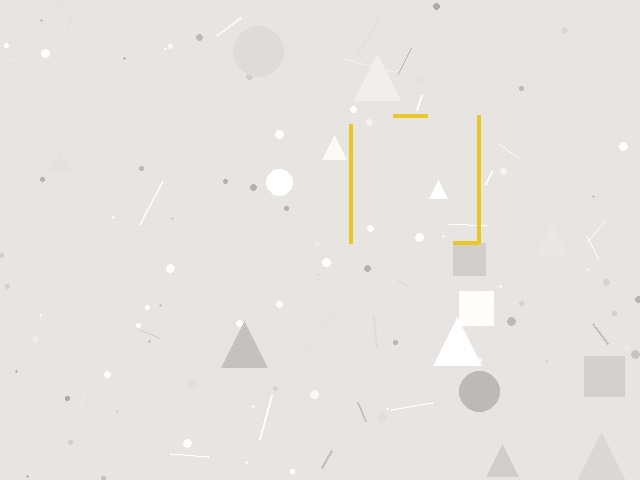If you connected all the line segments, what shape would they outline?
They would outline a square.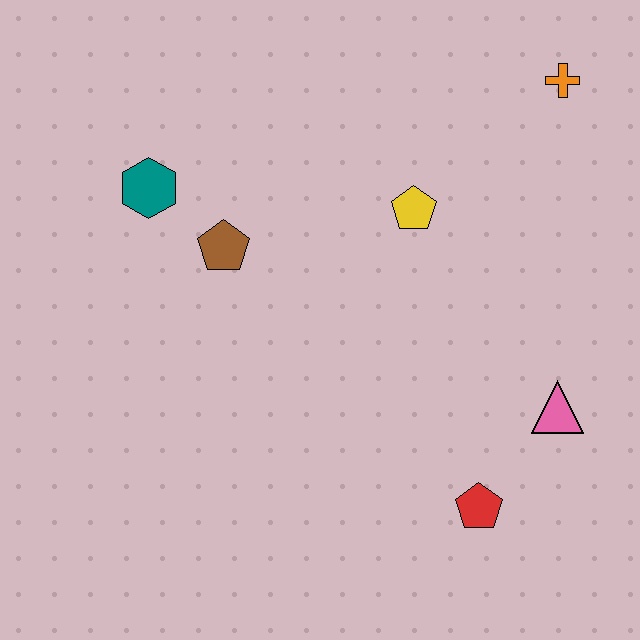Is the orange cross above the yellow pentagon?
Yes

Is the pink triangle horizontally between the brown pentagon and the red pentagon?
No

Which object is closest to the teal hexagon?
The brown pentagon is closest to the teal hexagon.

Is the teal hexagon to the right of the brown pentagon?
No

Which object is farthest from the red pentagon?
The teal hexagon is farthest from the red pentagon.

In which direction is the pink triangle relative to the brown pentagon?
The pink triangle is to the right of the brown pentagon.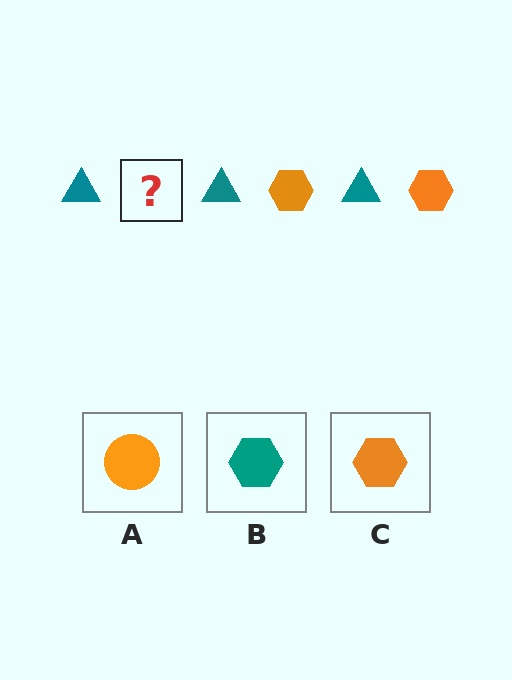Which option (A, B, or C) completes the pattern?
C.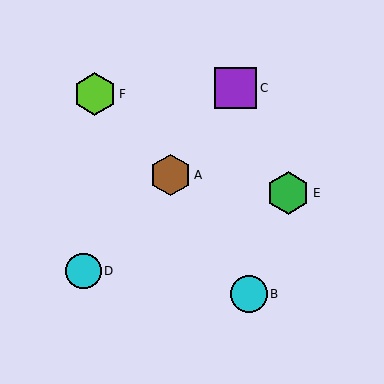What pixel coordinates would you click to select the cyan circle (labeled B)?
Click at (249, 294) to select the cyan circle B.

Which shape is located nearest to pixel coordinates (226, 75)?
The purple square (labeled C) at (236, 88) is nearest to that location.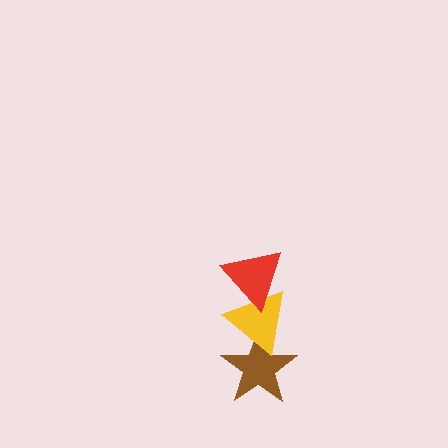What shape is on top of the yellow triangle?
The red triangle is on top of the yellow triangle.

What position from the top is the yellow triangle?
The yellow triangle is 2nd from the top.